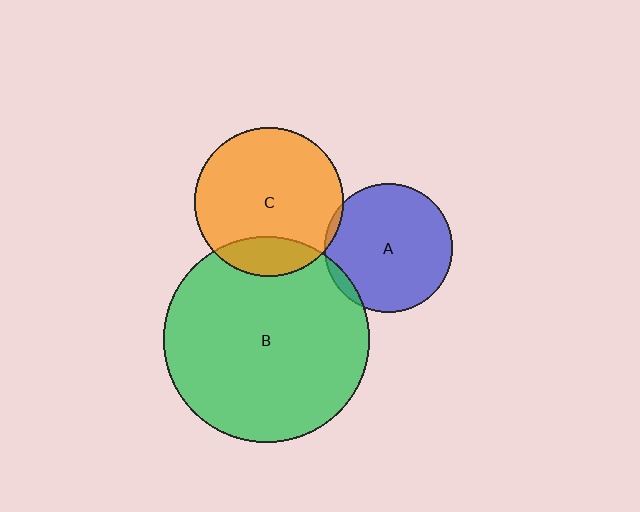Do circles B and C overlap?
Yes.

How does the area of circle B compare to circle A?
Approximately 2.6 times.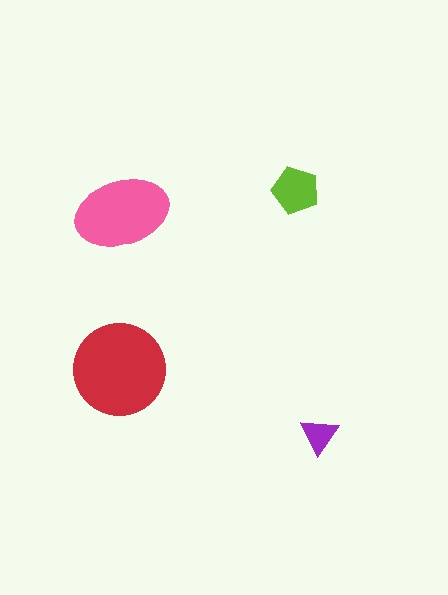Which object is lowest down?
The purple triangle is bottommost.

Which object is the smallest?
The purple triangle.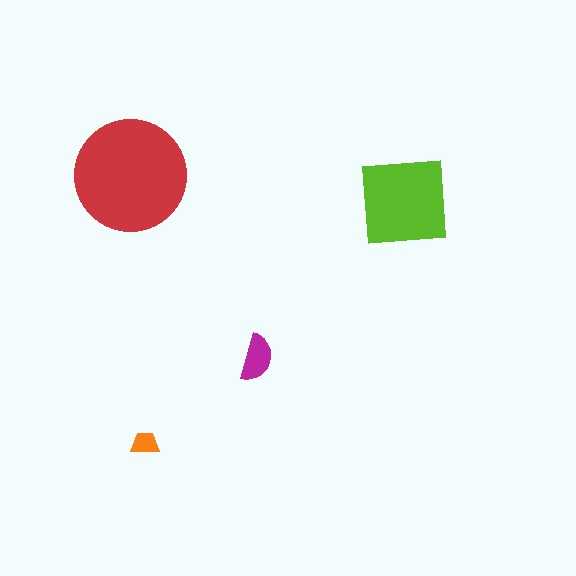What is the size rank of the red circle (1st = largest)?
1st.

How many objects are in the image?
There are 4 objects in the image.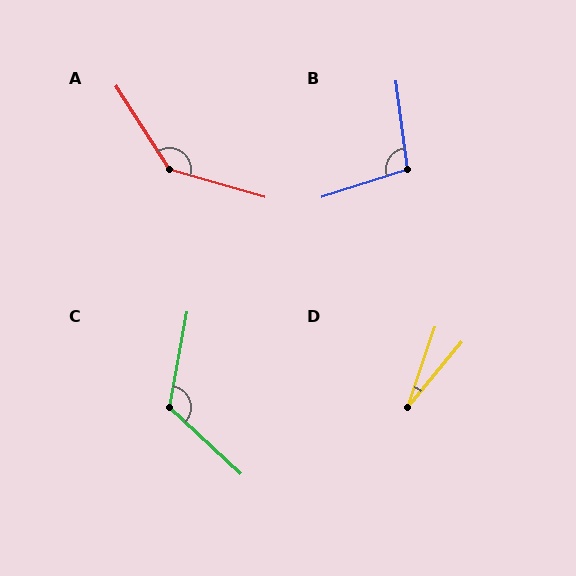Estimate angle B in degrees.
Approximately 100 degrees.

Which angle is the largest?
A, at approximately 139 degrees.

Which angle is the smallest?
D, at approximately 21 degrees.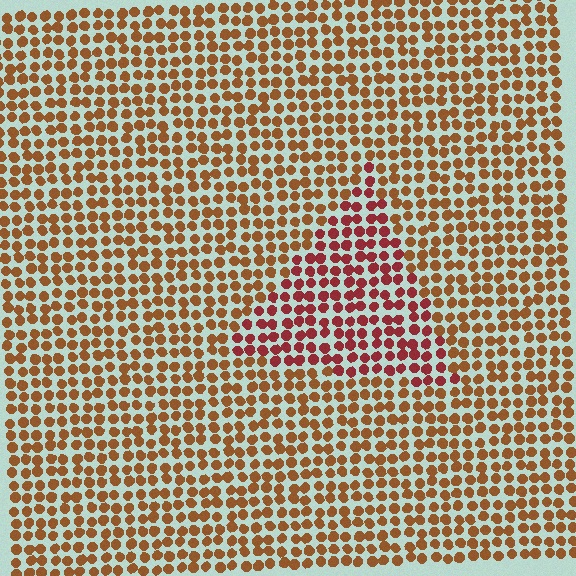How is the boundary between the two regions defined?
The boundary is defined purely by a slight shift in hue (about 32 degrees). Spacing, size, and orientation are identical on both sides.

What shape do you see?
I see a triangle.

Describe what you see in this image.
The image is filled with small brown elements in a uniform arrangement. A triangle-shaped region is visible where the elements are tinted to a slightly different hue, forming a subtle color boundary.